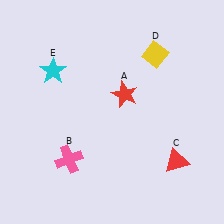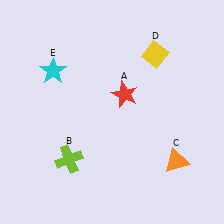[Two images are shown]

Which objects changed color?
B changed from pink to lime. C changed from red to orange.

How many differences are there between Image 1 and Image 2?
There are 2 differences between the two images.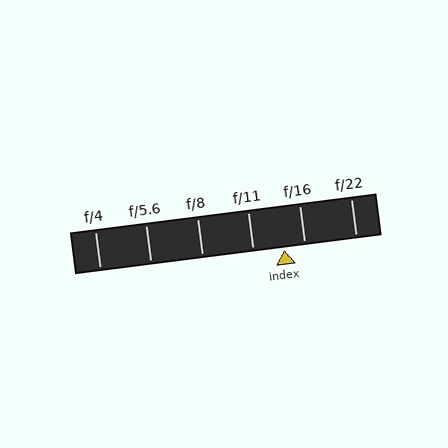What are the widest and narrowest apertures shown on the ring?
The widest aperture shown is f/4 and the narrowest is f/22.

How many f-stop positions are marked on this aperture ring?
There are 6 f-stop positions marked.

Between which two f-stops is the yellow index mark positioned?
The index mark is between f/11 and f/16.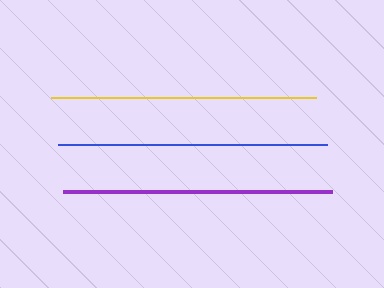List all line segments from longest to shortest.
From longest to shortest: purple, blue, yellow.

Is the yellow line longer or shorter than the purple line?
The purple line is longer than the yellow line.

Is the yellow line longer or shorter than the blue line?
The blue line is longer than the yellow line.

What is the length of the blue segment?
The blue segment is approximately 270 pixels long.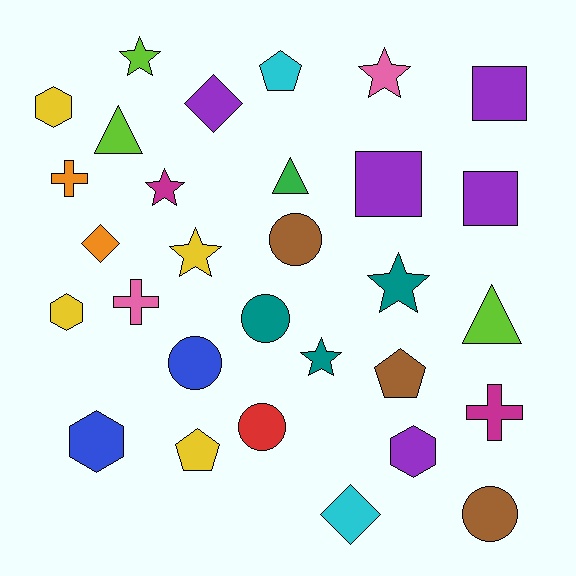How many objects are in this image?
There are 30 objects.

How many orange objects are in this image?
There are 2 orange objects.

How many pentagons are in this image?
There are 3 pentagons.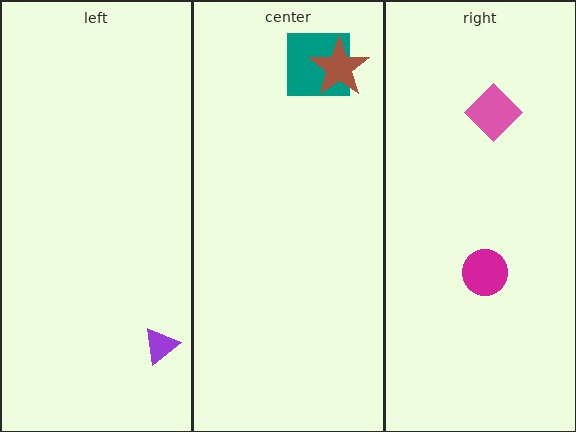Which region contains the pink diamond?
The right region.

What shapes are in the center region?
The teal square, the brown star.